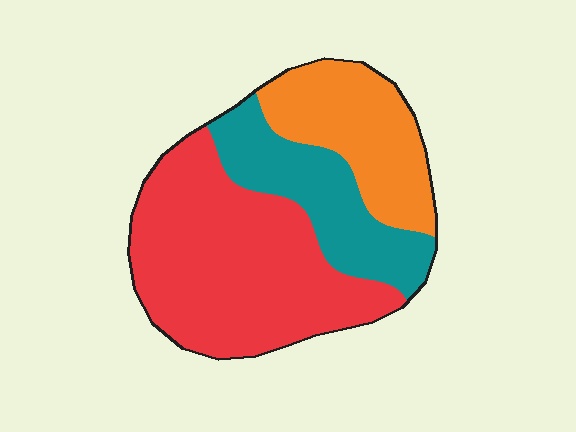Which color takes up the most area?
Red, at roughly 50%.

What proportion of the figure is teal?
Teal takes up less than a quarter of the figure.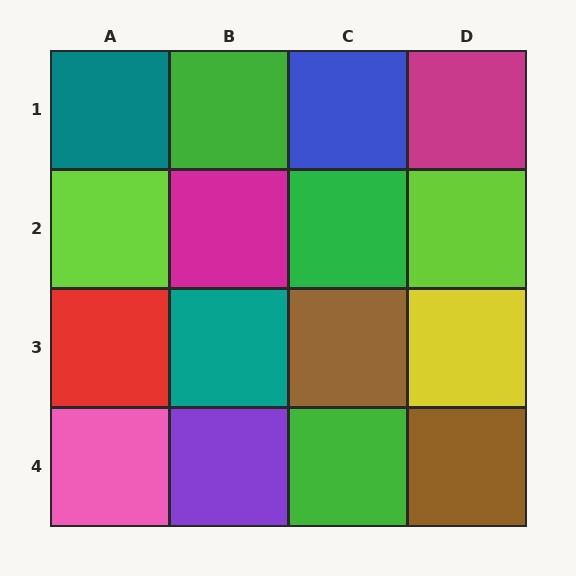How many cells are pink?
1 cell is pink.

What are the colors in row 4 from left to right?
Pink, purple, green, brown.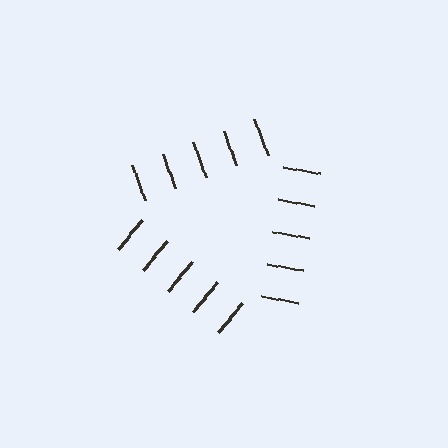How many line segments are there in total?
15 — 5 along each of the 3 edges.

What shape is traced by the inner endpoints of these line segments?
An illusory triangle — the line segments terminate on its edges but no continuous stroke is drawn.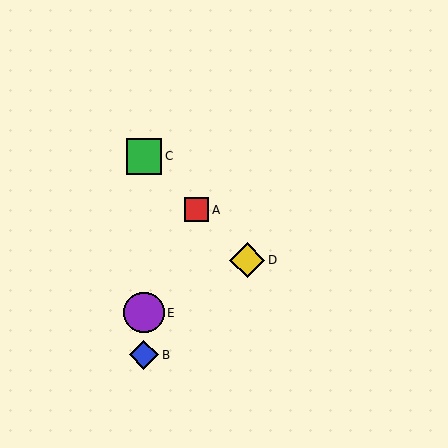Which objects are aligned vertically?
Objects B, C, E are aligned vertically.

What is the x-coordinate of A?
Object A is at x≈197.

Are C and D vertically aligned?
No, C is at x≈144 and D is at x≈247.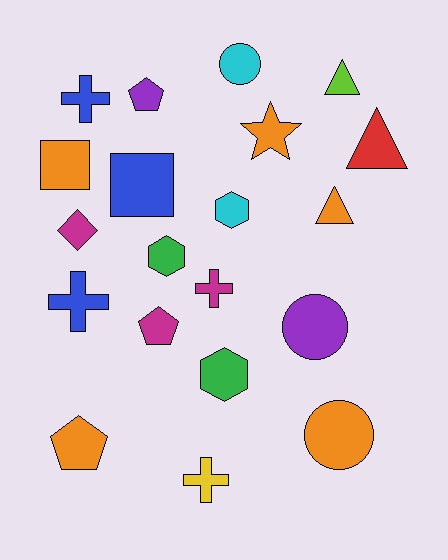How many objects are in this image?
There are 20 objects.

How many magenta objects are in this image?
There are 3 magenta objects.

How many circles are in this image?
There are 3 circles.